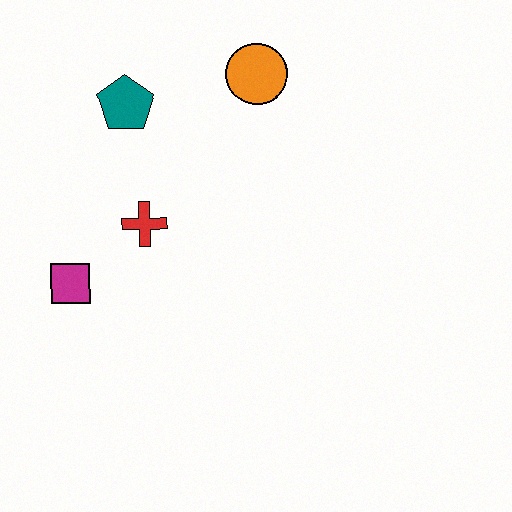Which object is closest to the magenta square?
The red cross is closest to the magenta square.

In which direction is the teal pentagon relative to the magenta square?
The teal pentagon is above the magenta square.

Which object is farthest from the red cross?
The orange circle is farthest from the red cross.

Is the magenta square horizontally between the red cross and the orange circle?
No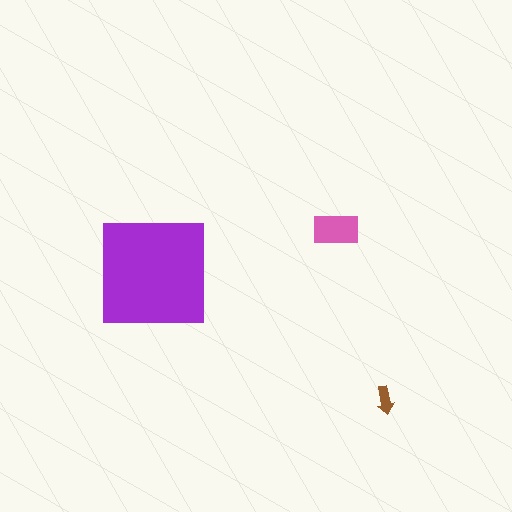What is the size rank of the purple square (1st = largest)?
1st.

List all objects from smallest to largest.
The brown arrow, the pink rectangle, the purple square.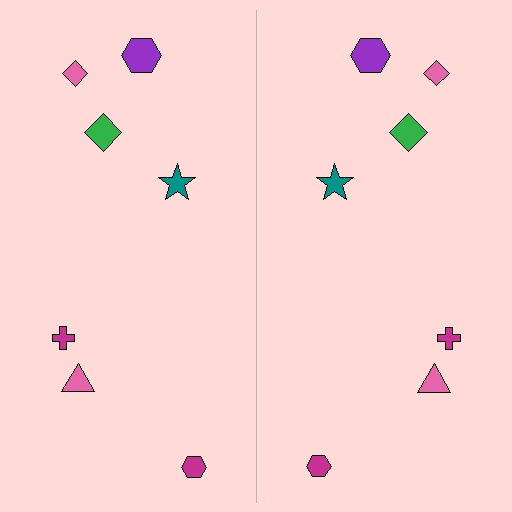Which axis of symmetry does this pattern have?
The pattern has a vertical axis of symmetry running through the center of the image.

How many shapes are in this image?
There are 14 shapes in this image.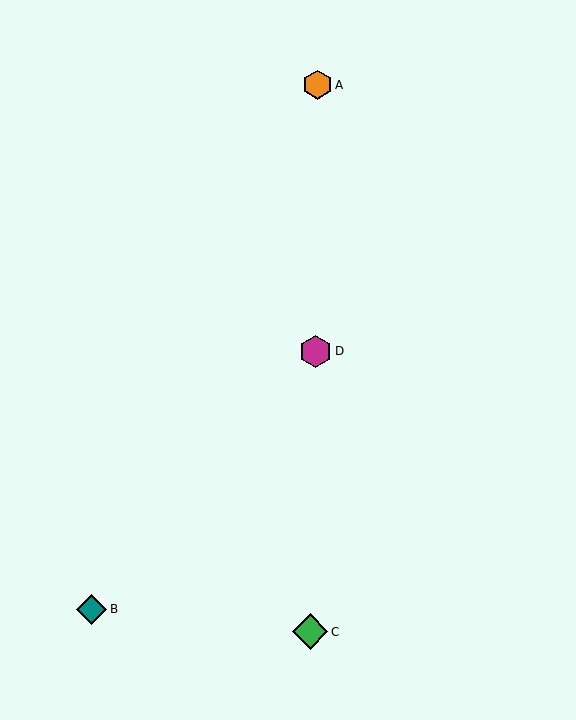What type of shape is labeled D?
Shape D is a magenta hexagon.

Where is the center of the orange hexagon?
The center of the orange hexagon is at (317, 85).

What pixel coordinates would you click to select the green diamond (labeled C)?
Click at (310, 632) to select the green diamond C.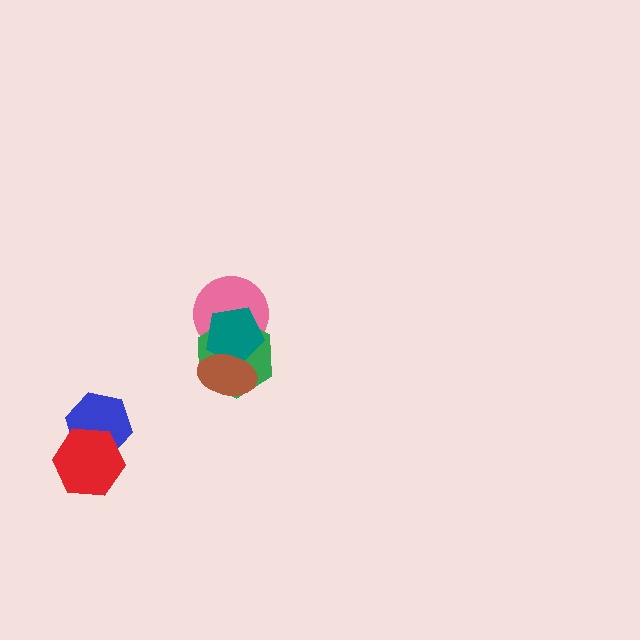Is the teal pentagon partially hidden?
Yes, it is partially covered by another shape.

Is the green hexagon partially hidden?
Yes, it is partially covered by another shape.